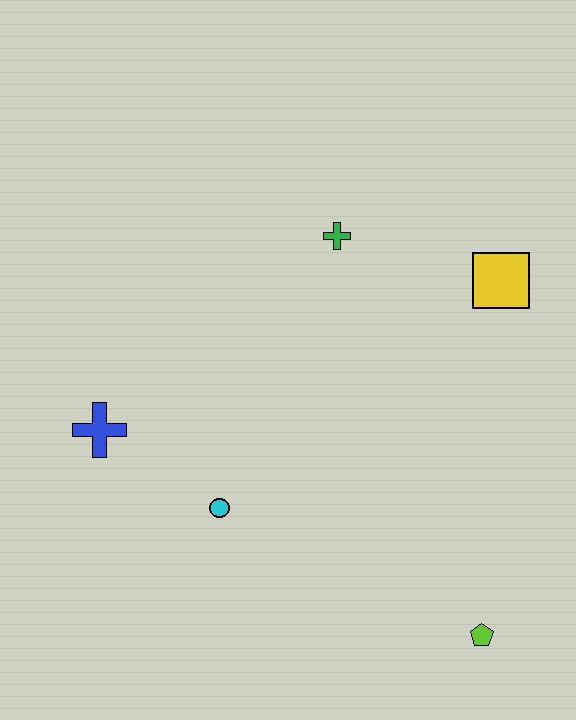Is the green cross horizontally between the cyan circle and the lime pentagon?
Yes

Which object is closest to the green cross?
The yellow square is closest to the green cross.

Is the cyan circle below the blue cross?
Yes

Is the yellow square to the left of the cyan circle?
No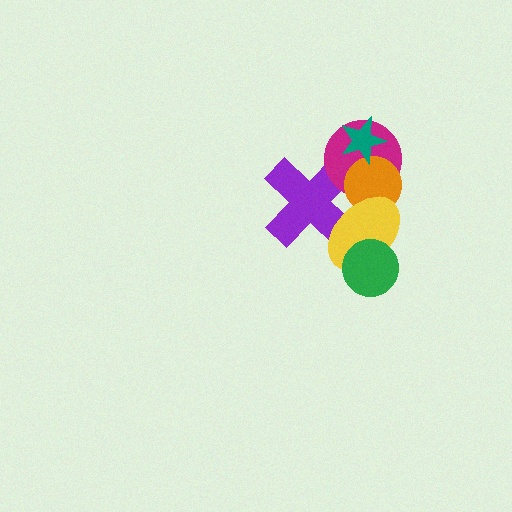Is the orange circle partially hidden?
Yes, it is partially covered by another shape.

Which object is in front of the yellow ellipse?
The green circle is in front of the yellow ellipse.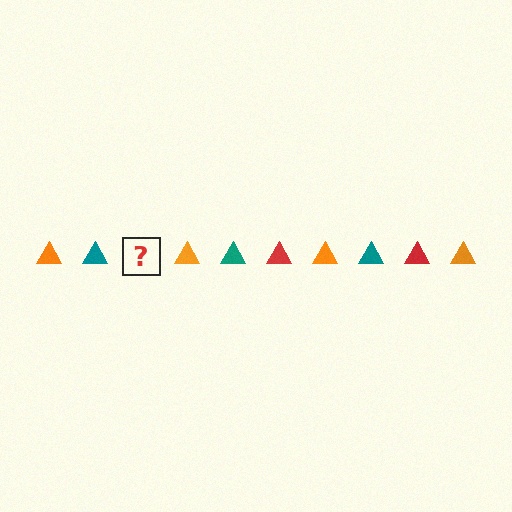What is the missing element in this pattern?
The missing element is a red triangle.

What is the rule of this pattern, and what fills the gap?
The rule is that the pattern cycles through orange, teal, red triangles. The gap should be filled with a red triangle.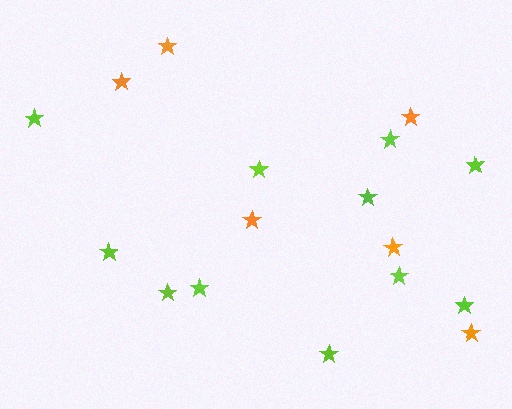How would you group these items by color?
There are 2 groups: one group of orange stars (6) and one group of lime stars (11).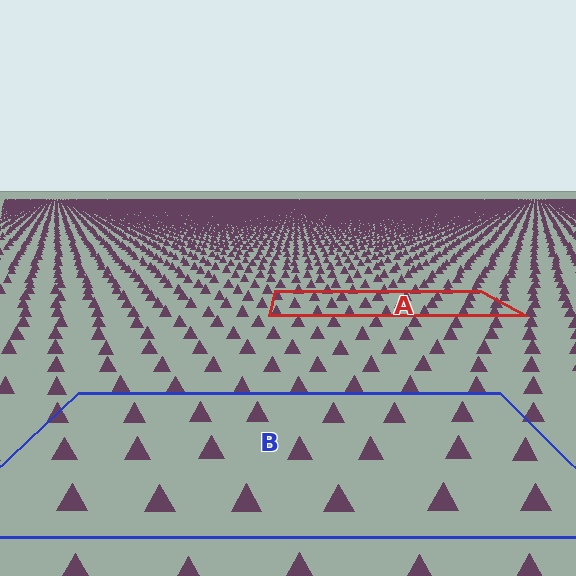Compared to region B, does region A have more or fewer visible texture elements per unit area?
Region A has more texture elements per unit area — they are packed more densely because it is farther away.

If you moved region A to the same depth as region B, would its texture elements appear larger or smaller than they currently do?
They would appear larger. At a closer depth, the same texture elements are projected at a bigger on-screen size.